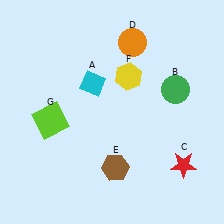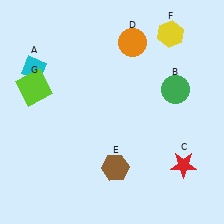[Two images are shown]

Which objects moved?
The objects that moved are: the cyan diamond (A), the yellow hexagon (F), the lime square (G).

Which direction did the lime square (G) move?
The lime square (G) moved up.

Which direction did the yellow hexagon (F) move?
The yellow hexagon (F) moved up.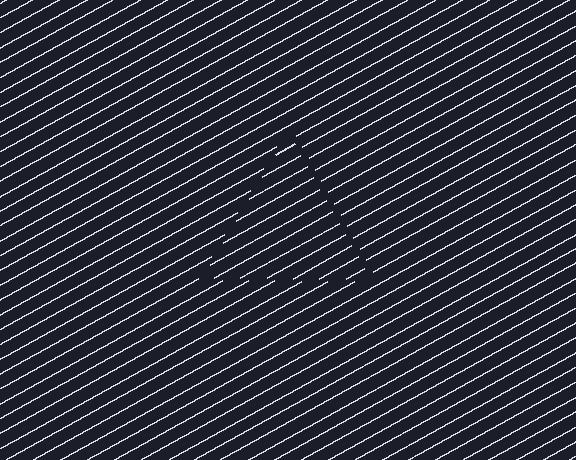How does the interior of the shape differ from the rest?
The interior of the shape contains the same grating, shifted by half a period — the contour is defined by the phase discontinuity where line-ends from the inner and outer gratings abut.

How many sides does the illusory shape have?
3 sides — the line-ends trace a triangle.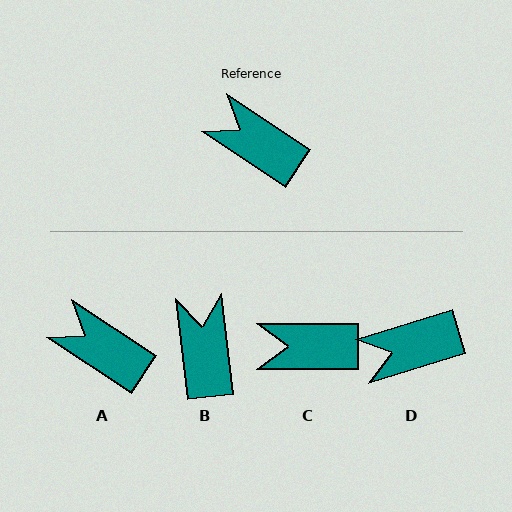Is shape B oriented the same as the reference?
No, it is off by about 50 degrees.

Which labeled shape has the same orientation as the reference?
A.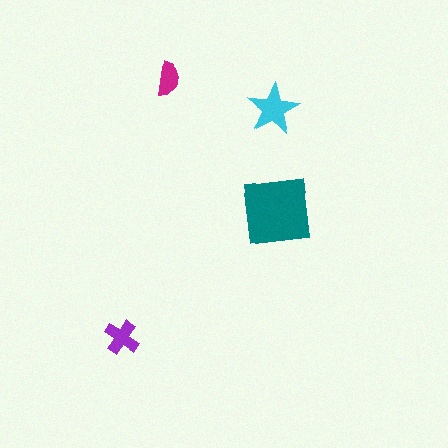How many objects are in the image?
There are 4 objects in the image.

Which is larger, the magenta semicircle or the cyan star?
The cyan star.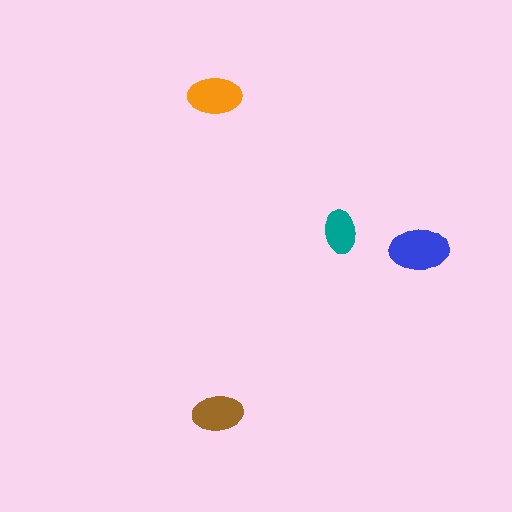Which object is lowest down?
The brown ellipse is bottommost.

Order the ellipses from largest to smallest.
the blue one, the orange one, the brown one, the teal one.